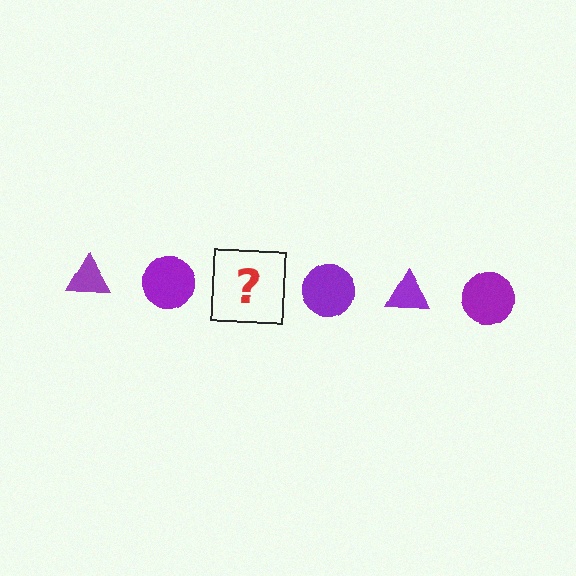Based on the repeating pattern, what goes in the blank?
The blank should be a purple triangle.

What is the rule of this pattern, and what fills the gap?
The rule is that the pattern cycles through triangle, circle shapes in purple. The gap should be filled with a purple triangle.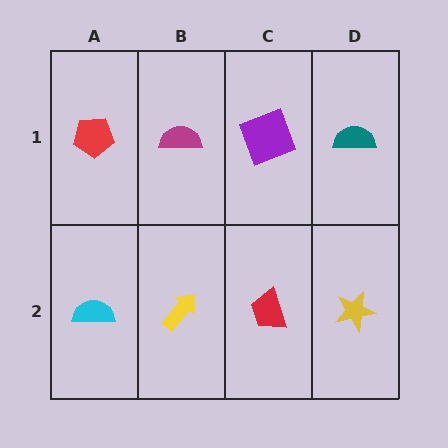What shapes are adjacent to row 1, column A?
A cyan semicircle (row 2, column A), a magenta semicircle (row 1, column B).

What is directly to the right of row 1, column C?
A teal semicircle.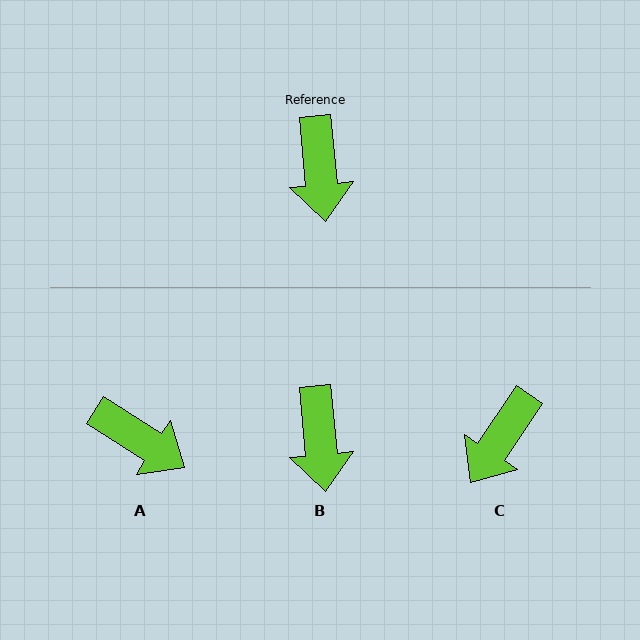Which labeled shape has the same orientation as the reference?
B.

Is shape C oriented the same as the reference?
No, it is off by about 39 degrees.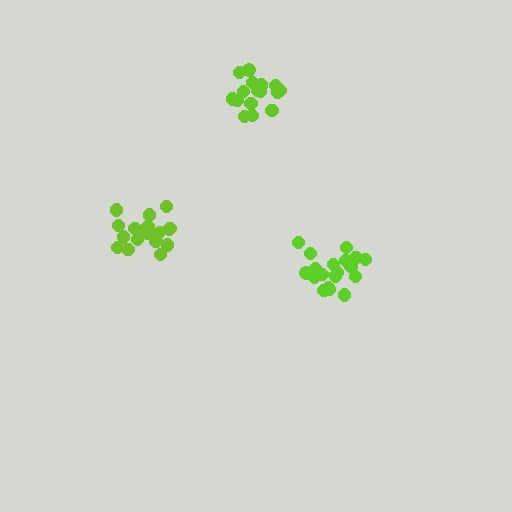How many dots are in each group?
Group 1: 19 dots, Group 2: 16 dots, Group 3: 18 dots (53 total).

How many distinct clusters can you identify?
There are 3 distinct clusters.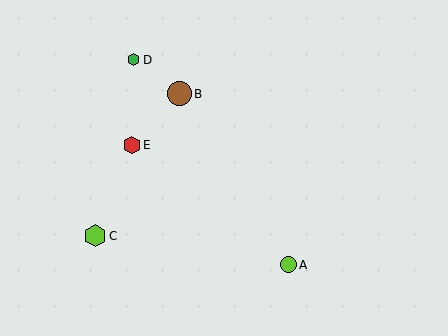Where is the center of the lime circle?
The center of the lime circle is at (288, 265).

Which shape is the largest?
The brown circle (labeled B) is the largest.